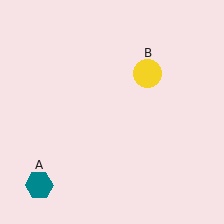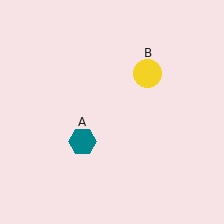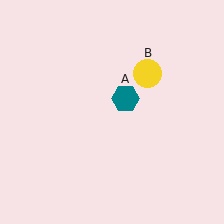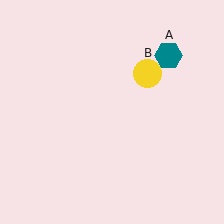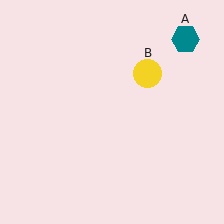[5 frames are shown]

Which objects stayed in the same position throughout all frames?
Yellow circle (object B) remained stationary.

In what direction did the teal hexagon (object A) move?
The teal hexagon (object A) moved up and to the right.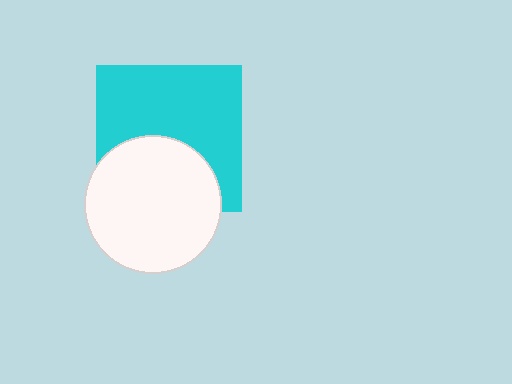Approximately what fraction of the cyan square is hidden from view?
Roughly 38% of the cyan square is hidden behind the white circle.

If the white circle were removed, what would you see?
You would see the complete cyan square.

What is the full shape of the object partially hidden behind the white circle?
The partially hidden object is a cyan square.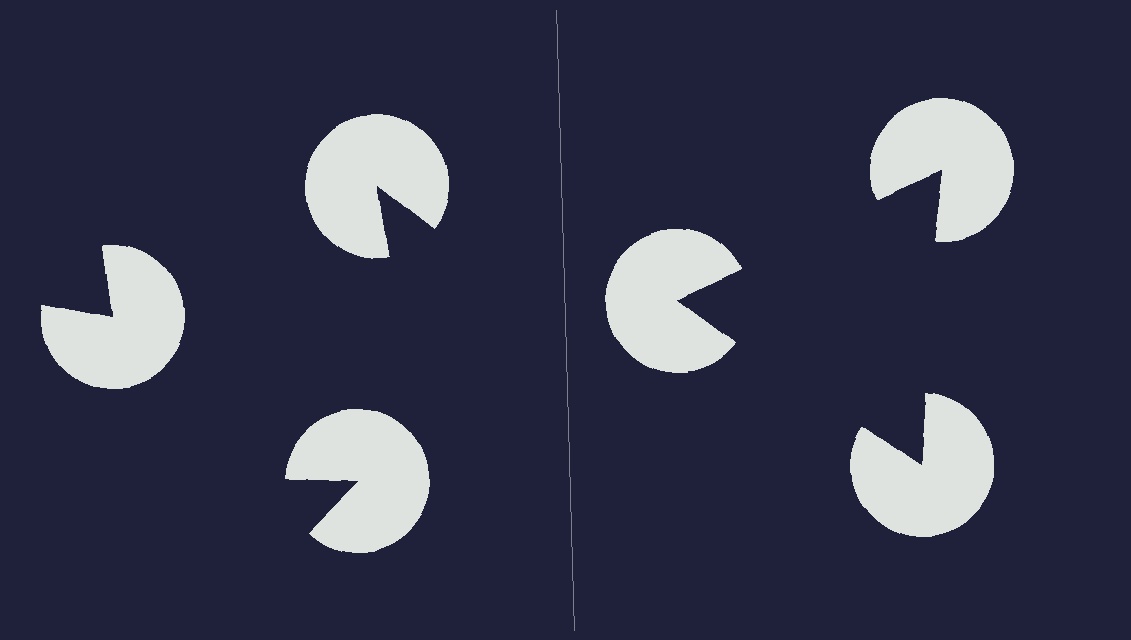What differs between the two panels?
The pac-man discs are positioned identically on both sides; only the wedge orientations differ. On the right they align to a triangle; on the left they are misaligned.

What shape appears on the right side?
An illusory triangle.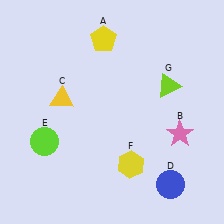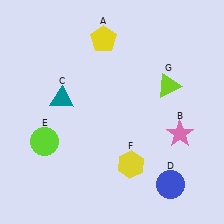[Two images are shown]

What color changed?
The triangle (C) changed from yellow in Image 1 to teal in Image 2.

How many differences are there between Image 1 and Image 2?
There is 1 difference between the two images.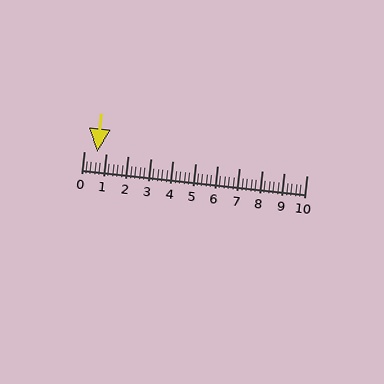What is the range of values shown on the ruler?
The ruler shows values from 0 to 10.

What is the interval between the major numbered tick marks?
The major tick marks are spaced 1 units apart.